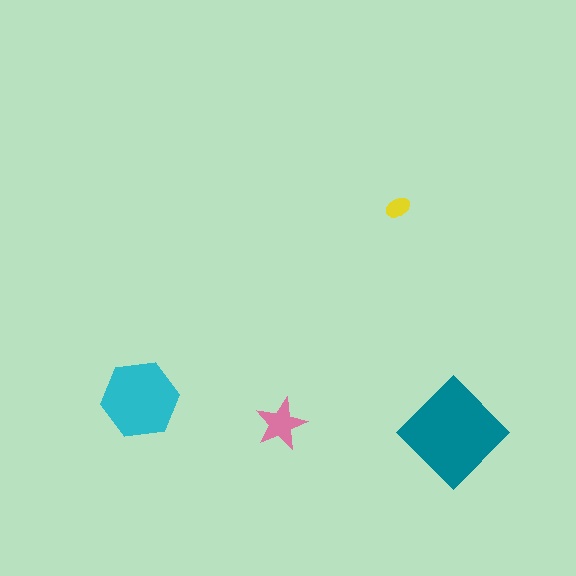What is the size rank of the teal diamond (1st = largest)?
1st.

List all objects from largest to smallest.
The teal diamond, the cyan hexagon, the pink star, the yellow ellipse.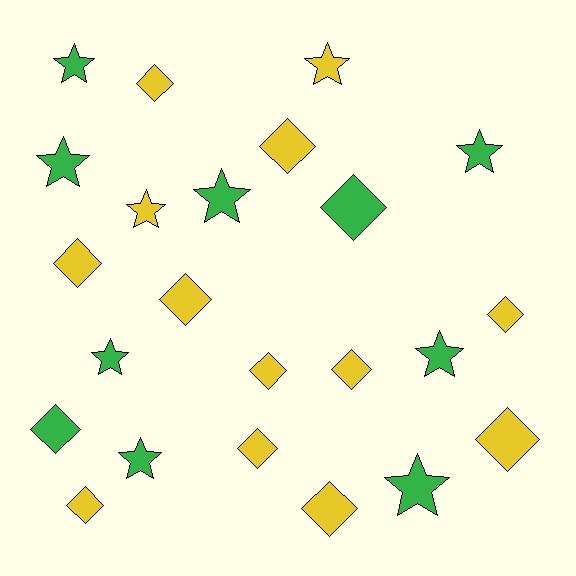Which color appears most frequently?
Yellow, with 13 objects.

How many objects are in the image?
There are 23 objects.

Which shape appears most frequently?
Diamond, with 13 objects.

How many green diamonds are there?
There are 2 green diamonds.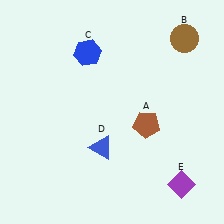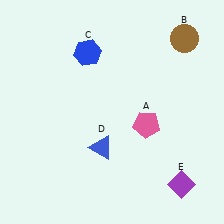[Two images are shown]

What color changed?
The pentagon (A) changed from brown in Image 1 to pink in Image 2.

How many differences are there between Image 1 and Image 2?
There is 1 difference between the two images.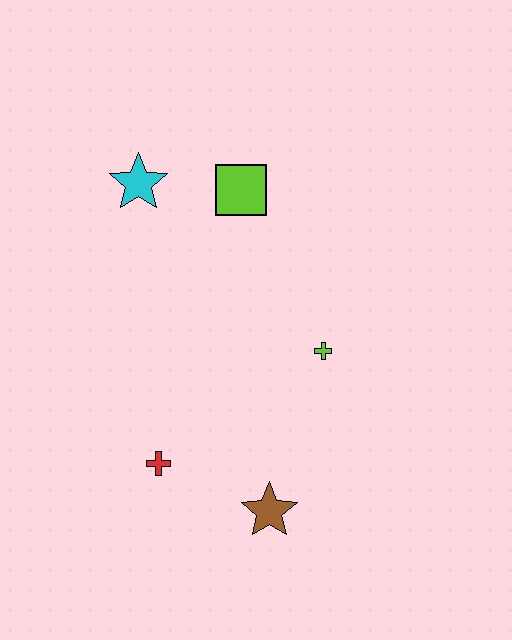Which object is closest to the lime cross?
The brown star is closest to the lime cross.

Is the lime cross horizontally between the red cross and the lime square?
No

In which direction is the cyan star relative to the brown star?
The cyan star is above the brown star.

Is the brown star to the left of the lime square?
No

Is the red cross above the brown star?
Yes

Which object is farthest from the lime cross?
The cyan star is farthest from the lime cross.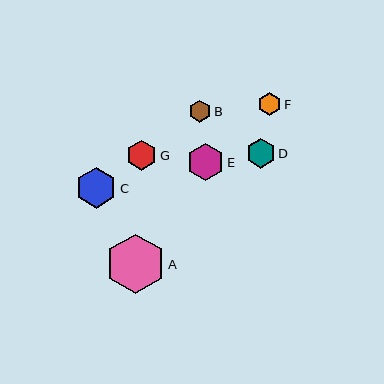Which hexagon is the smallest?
Hexagon B is the smallest with a size of approximately 22 pixels.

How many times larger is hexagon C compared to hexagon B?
Hexagon C is approximately 1.9 times the size of hexagon B.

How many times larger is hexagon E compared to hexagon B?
Hexagon E is approximately 1.7 times the size of hexagon B.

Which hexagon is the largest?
Hexagon A is the largest with a size of approximately 60 pixels.